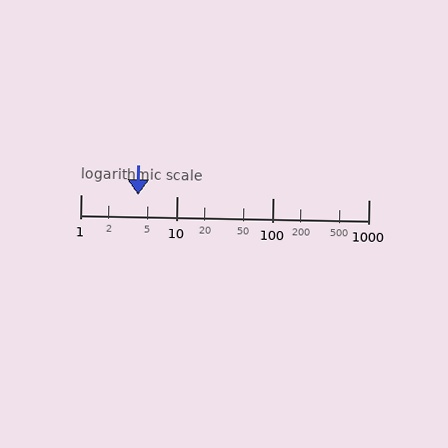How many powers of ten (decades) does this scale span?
The scale spans 3 decades, from 1 to 1000.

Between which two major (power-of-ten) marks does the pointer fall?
The pointer is between 1 and 10.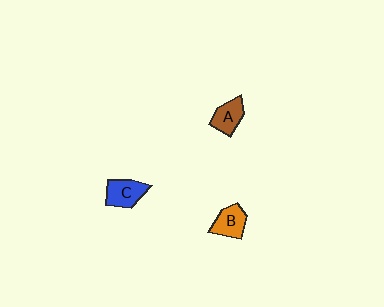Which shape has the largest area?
Shape C (blue).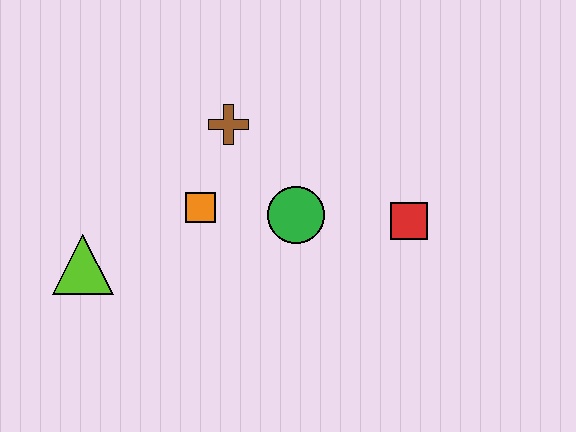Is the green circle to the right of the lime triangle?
Yes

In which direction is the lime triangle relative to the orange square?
The lime triangle is to the left of the orange square.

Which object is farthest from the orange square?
The red square is farthest from the orange square.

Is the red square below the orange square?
Yes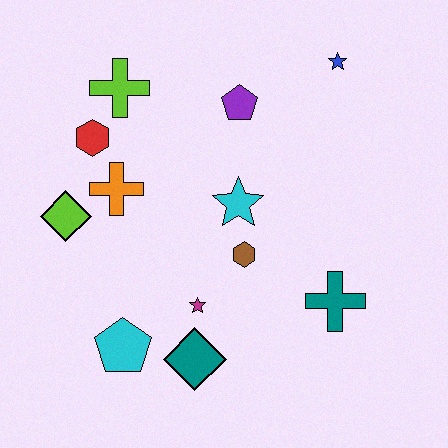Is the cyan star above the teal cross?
Yes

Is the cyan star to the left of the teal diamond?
No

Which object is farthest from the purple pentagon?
The cyan pentagon is farthest from the purple pentagon.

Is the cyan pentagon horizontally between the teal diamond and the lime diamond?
Yes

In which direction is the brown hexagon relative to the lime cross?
The brown hexagon is below the lime cross.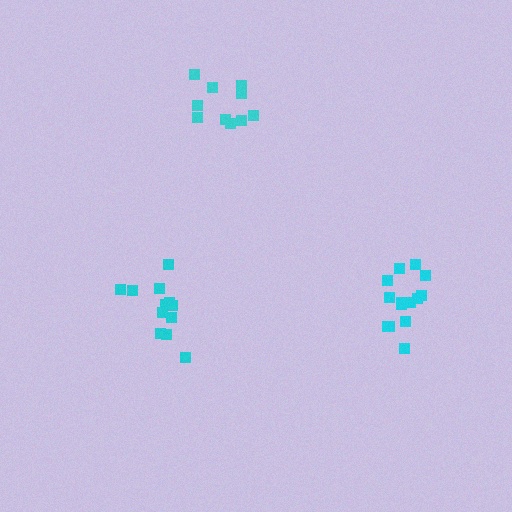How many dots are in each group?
Group 1: 10 dots, Group 2: 12 dots, Group 3: 14 dots (36 total).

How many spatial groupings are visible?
There are 3 spatial groupings.